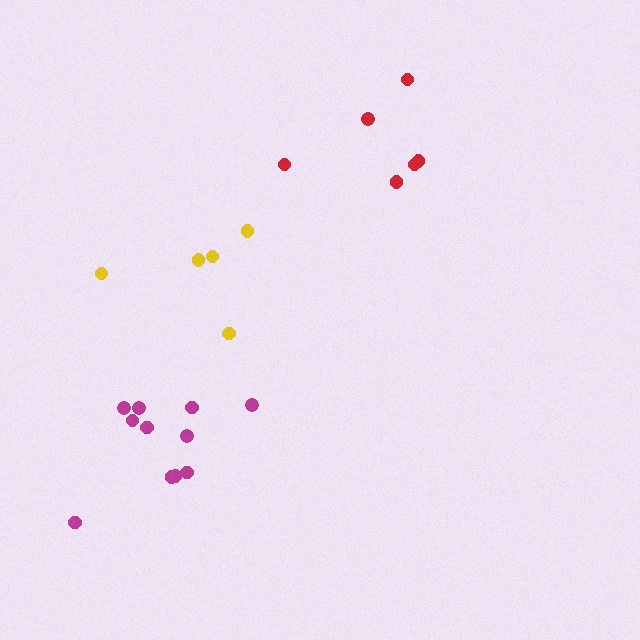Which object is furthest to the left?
The magenta cluster is leftmost.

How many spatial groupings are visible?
There are 3 spatial groupings.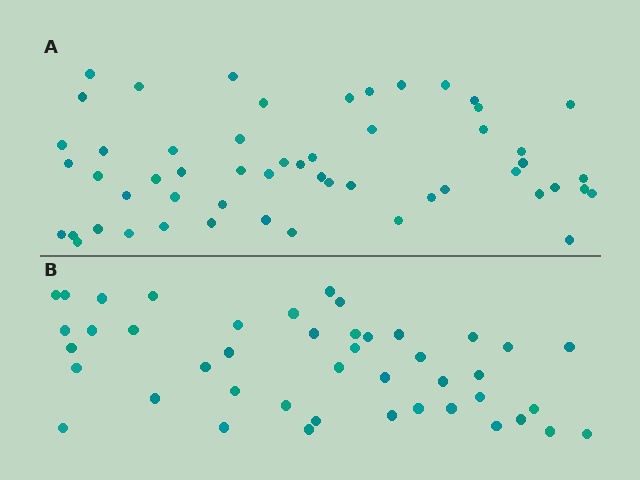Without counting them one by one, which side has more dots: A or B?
Region A (the top region) has more dots.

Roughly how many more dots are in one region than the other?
Region A has roughly 10 or so more dots than region B.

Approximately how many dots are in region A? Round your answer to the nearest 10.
About 50 dots. (The exact count is 54, which rounds to 50.)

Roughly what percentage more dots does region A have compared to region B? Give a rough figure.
About 25% more.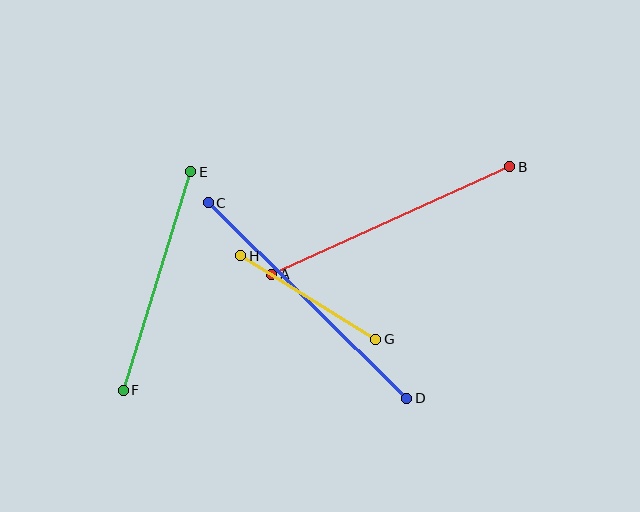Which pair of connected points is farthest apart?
Points C and D are farthest apart.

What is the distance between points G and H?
The distance is approximately 158 pixels.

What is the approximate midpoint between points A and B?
The midpoint is at approximately (391, 221) pixels.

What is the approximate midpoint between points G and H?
The midpoint is at approximately (308, 298) pixels.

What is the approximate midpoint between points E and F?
The midpoint is at approximately (157, 281) pixels.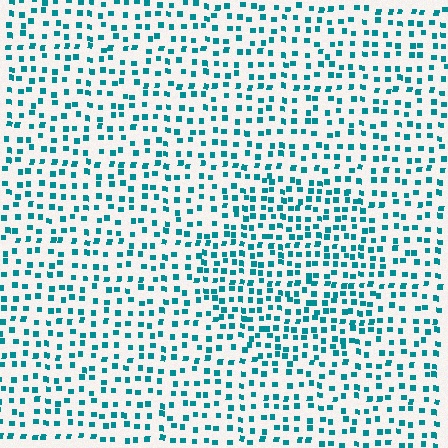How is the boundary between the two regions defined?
The boundary is defined by a change in element density (approximately 1.5x ratio). All elements are the same color, size, and shape.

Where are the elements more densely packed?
The elements are more densely packed inside the circle boundary.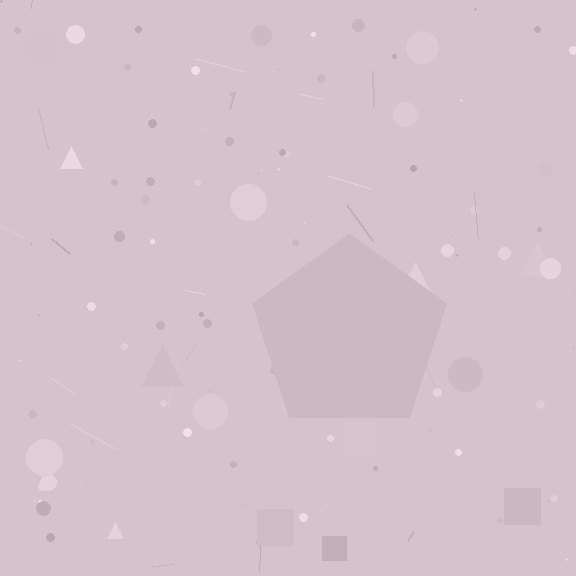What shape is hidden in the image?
A pentagon is hidden in the image.